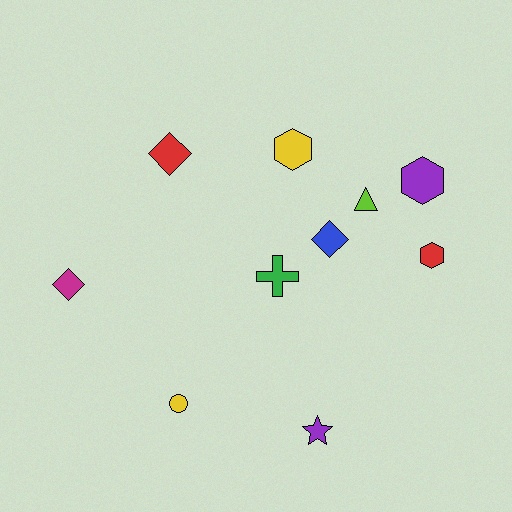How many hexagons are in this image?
There are 3 hexagons.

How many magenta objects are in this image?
There is 1 magenta object.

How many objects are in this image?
There are 10 objects.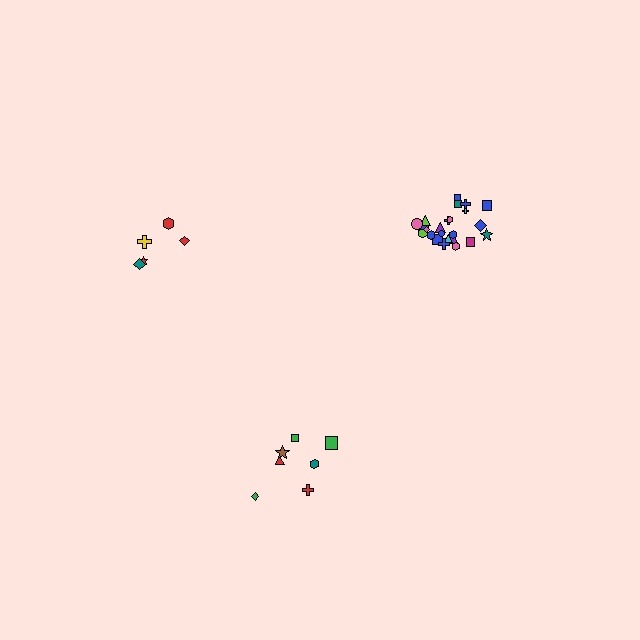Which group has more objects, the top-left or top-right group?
The top-right group.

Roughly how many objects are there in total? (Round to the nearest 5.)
Roughly 35 objects in total.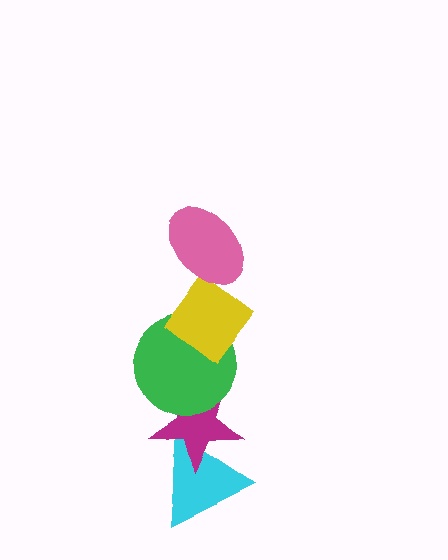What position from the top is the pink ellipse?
The pink ellipse is 1st from the top.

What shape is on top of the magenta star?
The green circle is on top of the magenta star.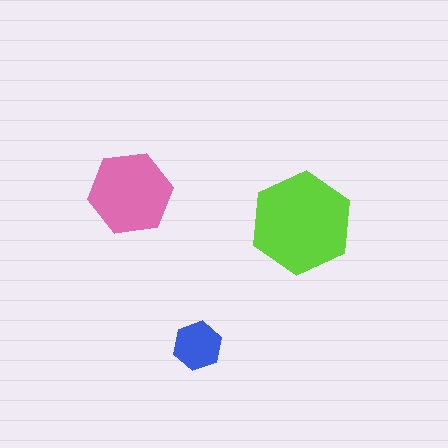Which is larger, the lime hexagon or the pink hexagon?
The lime one.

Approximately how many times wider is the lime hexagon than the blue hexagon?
About 2 times wider.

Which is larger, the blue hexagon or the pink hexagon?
The pink one.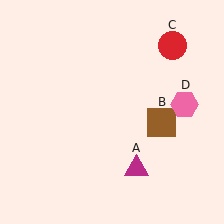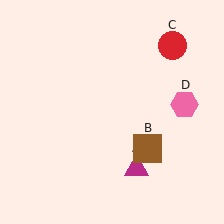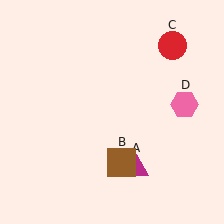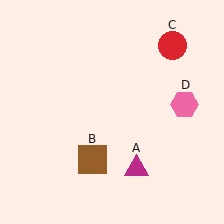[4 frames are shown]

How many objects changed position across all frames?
1 object changed position: brown square (object B).